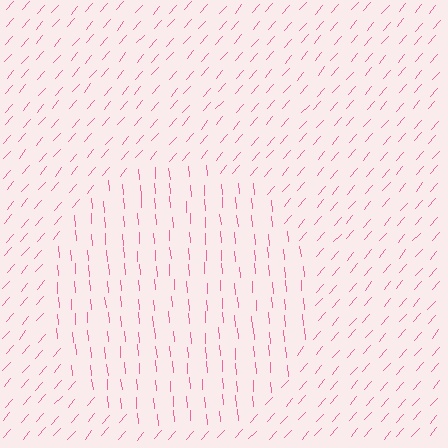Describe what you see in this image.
The image is filled with small pink line segments. A circle region in the image has lines oriented differently from the surrounding lines, creating a visible texture boundary.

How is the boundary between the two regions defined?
The boundary is defined purely by a change in line orientation (approximately 45 degrees difference). All lines are the same color and thickness.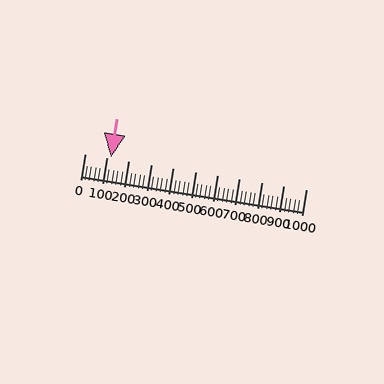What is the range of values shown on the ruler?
The ruler shows values from 0 to 1000.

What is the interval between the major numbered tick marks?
The major tick marks are spaced 100 units apart.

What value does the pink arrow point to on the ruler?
The pink arrow points to approximately 120.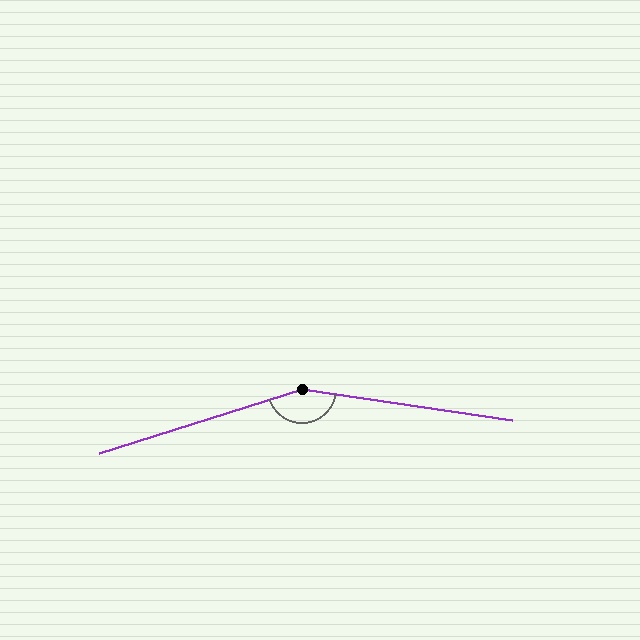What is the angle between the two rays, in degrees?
Approximately 154 degrees.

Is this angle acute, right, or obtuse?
It is obtuse.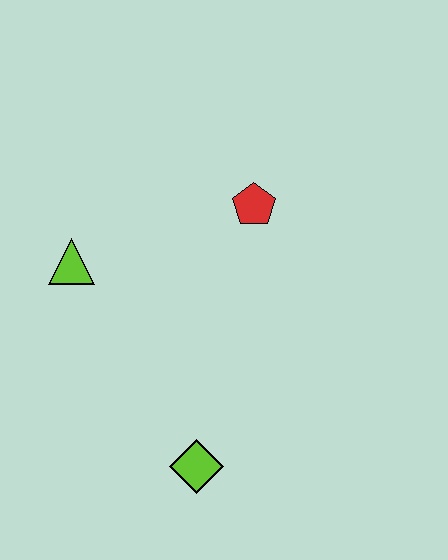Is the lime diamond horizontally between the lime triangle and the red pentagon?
Yes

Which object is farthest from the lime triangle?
The lime diamond is farthest from the lime triangle.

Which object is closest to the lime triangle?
The red pentagon is closest to the lime triangle.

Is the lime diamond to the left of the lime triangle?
No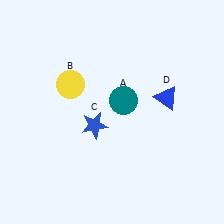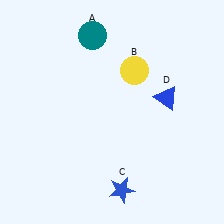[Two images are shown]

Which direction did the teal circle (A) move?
The teal circle (A) moved up.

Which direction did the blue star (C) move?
The blue star (C) moved down.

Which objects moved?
The objects that moved are: the teal circle (A), the yellow circle (B), the blue star (C).